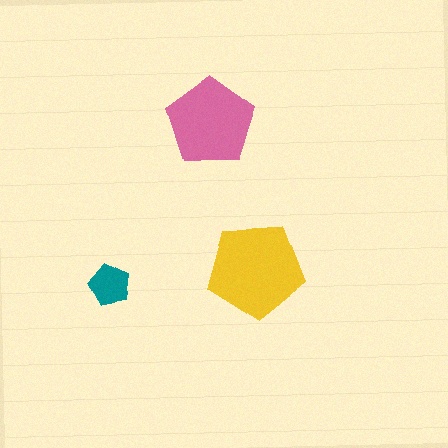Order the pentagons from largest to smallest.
the yellow one, the pink one, the teal one.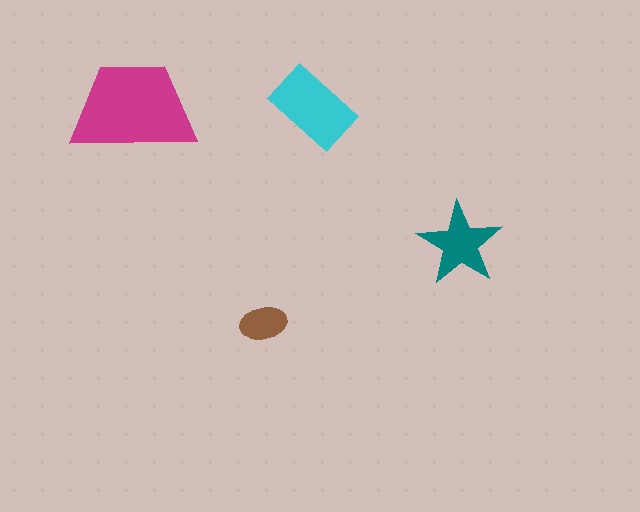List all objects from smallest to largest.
The brown ellipse, the teal star, the cyan rectangle, the magenta trapezoid.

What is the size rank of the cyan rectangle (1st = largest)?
2nd.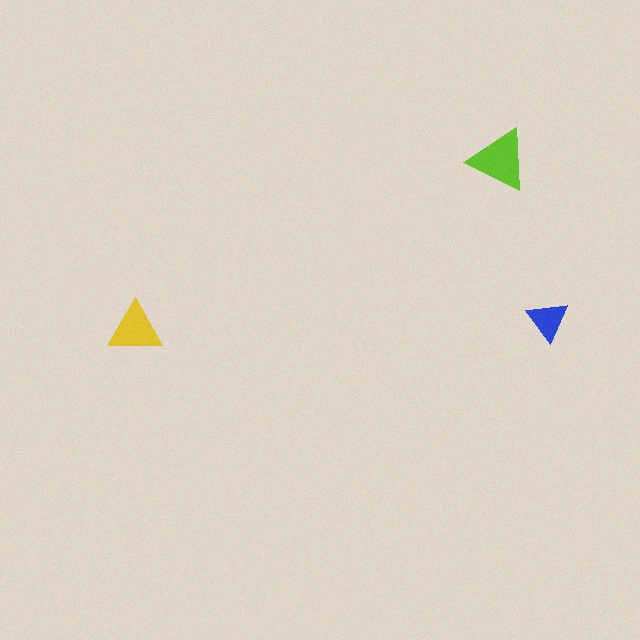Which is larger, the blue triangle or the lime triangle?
The lime one.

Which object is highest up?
The lime triangle is topmost.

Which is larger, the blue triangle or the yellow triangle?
The yellow one.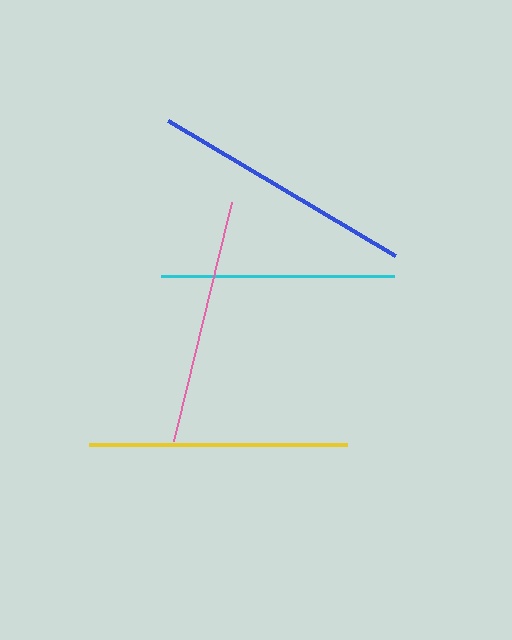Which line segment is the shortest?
The cyan line is the shortest at approximately 232 pixels.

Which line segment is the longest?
The blue line is the longest at approximately 264 pixels.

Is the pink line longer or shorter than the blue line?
The blue line is longer than the pink line.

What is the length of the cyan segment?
The cyan segment is approximately 232 pixels long.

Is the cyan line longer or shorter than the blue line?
The blue line is longer than the cyan line.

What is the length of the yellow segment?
The yellow segment is approximately 258 pixels long.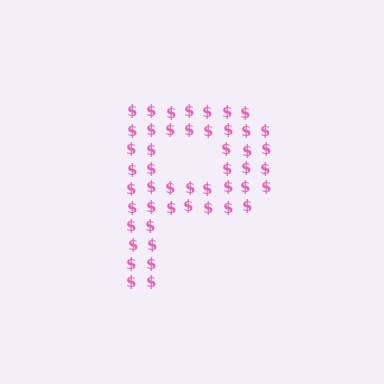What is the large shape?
The large shape is the letter P.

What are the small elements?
The small elements are dollar signs.